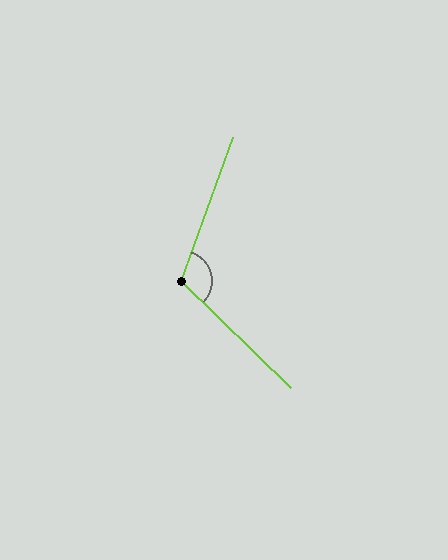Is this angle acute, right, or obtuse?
It is obtuse.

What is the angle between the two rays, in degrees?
Approximately 114 degrees.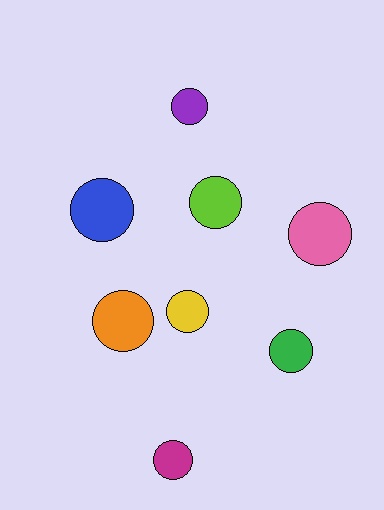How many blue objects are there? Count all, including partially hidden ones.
There is 1 blue object.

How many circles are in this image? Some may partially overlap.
There are 8 circles.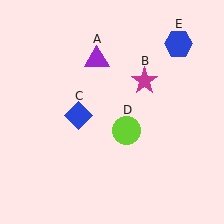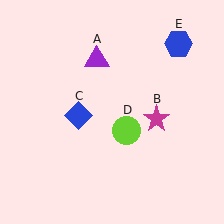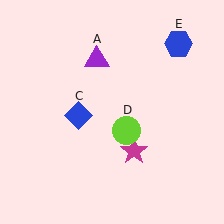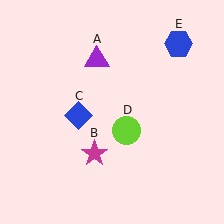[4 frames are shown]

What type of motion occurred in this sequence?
The magenta star (object B) rotated clockwise around the center of the scene.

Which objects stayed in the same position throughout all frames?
Purple triangle (object A) and blue diamond (object C) and lime circle (object D) and blue hexagon (object E) remained stationary.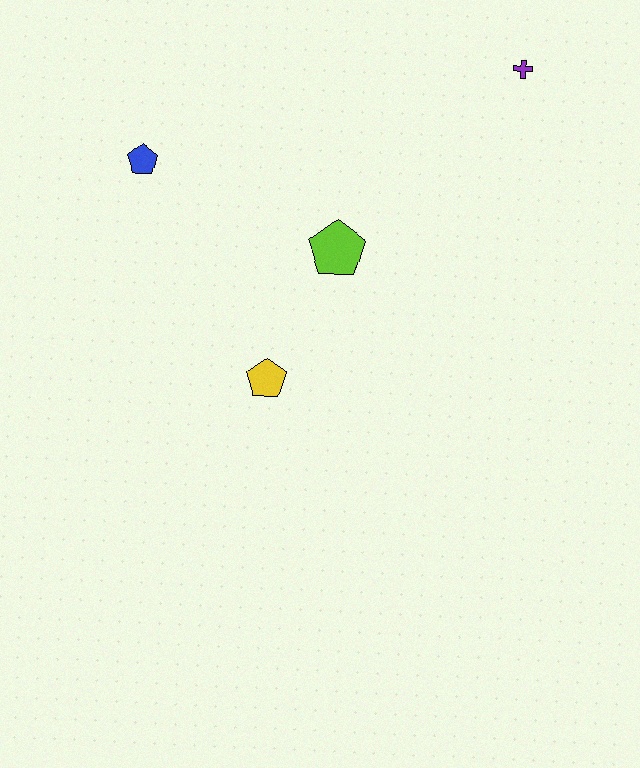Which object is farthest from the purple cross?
The yellow pentagon is farthest from the purple cross.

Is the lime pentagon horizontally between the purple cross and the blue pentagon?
Yes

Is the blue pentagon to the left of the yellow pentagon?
Yes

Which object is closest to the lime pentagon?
The yellow pentagon is closest to the lime pentagon.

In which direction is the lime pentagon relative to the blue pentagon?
The lime pentagon is to the right of the blue pentagon.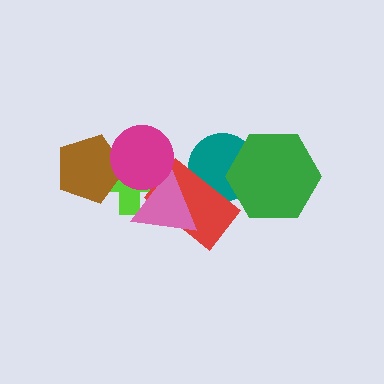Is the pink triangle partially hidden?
Yes, it is partially covered by another shape.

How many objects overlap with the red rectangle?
3 objects overlap with the red rectangle.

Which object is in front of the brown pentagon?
The magenta circle is in front of the brown pentagon.